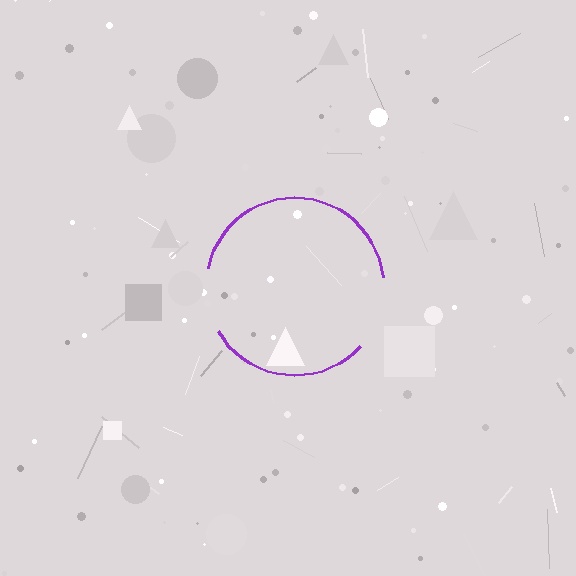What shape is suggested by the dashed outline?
The dashed outline suggests a circle.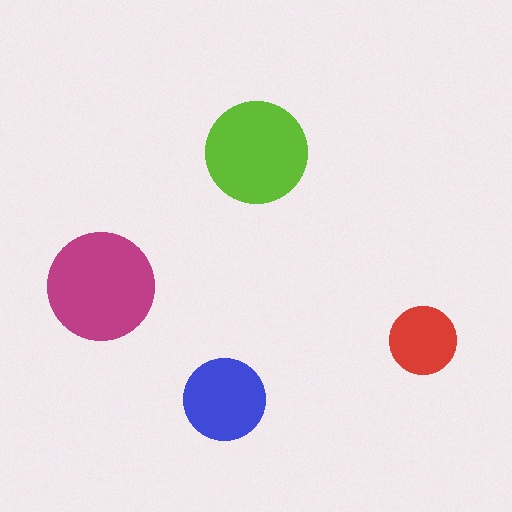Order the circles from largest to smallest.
the magenta one, the lime one, the blue one, the red one.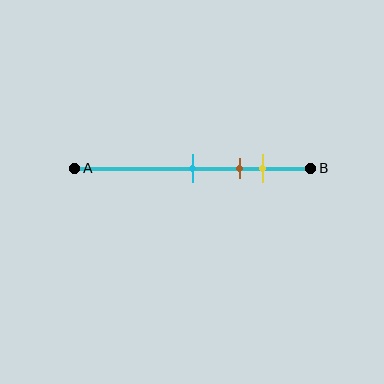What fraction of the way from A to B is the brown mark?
The brown mark is approximately 70% (0.7) of the way from A to B.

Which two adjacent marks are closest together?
The brown and yellow marks are the closest adjacent pair.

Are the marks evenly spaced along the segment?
Yes, the marks are approximately evenly spaced.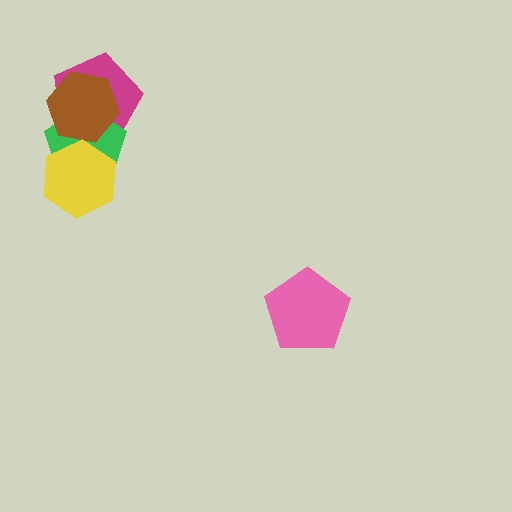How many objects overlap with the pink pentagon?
0 objects overlap with the pink pentagon.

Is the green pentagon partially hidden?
Yes, it is partially covered by another shape.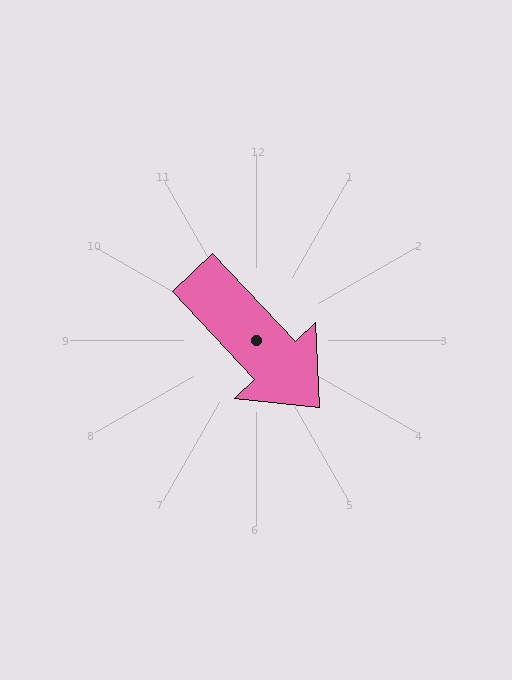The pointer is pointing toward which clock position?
Roughly 5 o'clock.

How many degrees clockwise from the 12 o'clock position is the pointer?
Approximately 137 degrees.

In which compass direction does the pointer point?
Southeast.